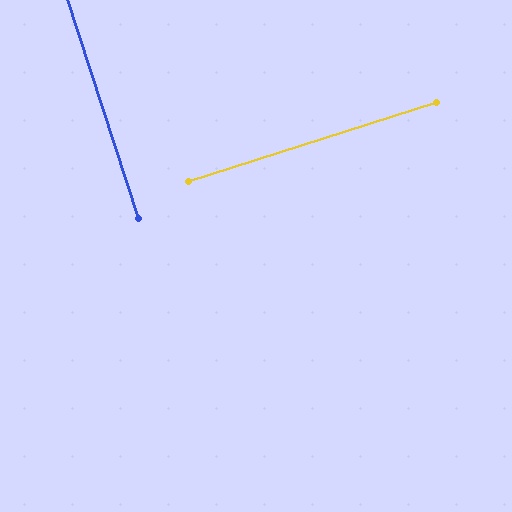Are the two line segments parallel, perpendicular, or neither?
Perpendicular — they meet at approximately 90°.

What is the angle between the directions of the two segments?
Approximately 90 degrees.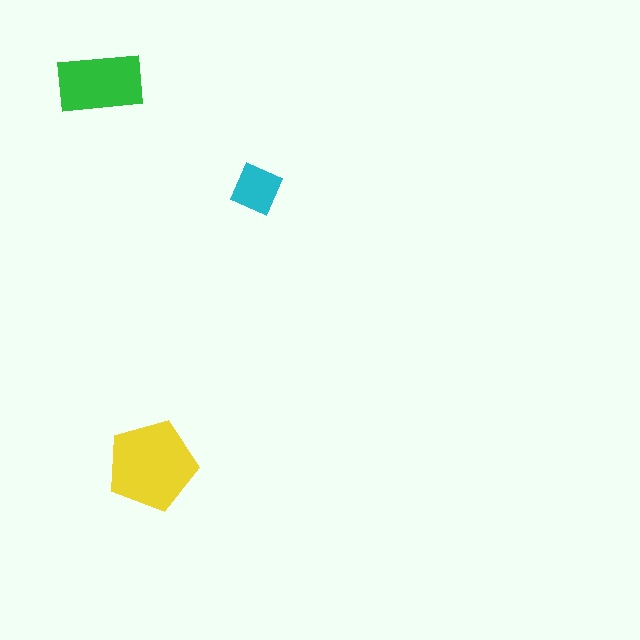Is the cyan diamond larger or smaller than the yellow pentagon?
Smaller.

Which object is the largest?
The yellow pentagon.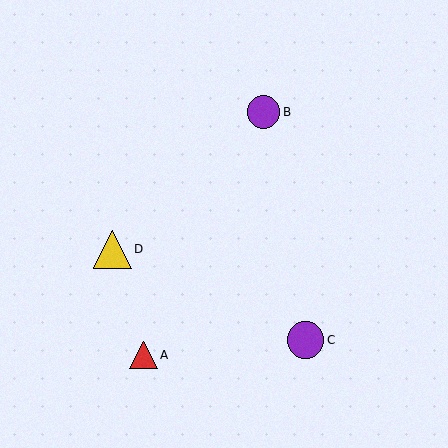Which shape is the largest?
The yellow triangle (labeled D) is the largest.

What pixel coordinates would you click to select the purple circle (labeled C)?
Click at (305, 340) to select the purple circle C.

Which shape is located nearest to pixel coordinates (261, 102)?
The purple circle (labeled B) at (263, 112) is nearest to that location.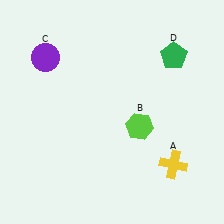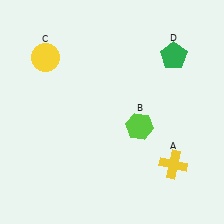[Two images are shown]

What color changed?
The circle (C) changed from purple in Image 1 to yellow in Image 2.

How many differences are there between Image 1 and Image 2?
There is 1 difference between the two images.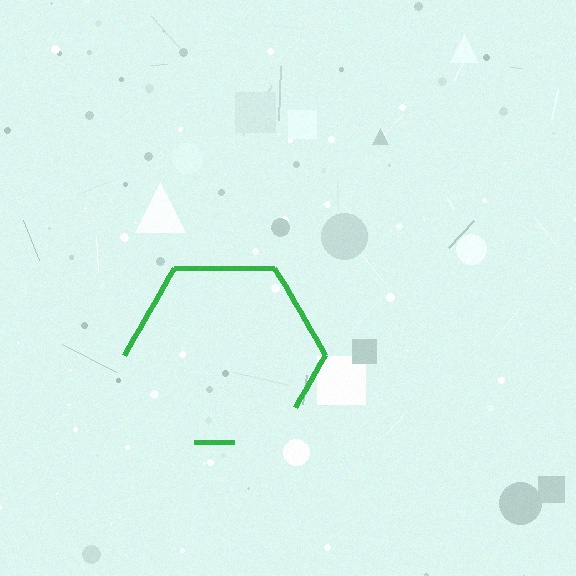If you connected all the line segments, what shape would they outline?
They would outline a hexagon.